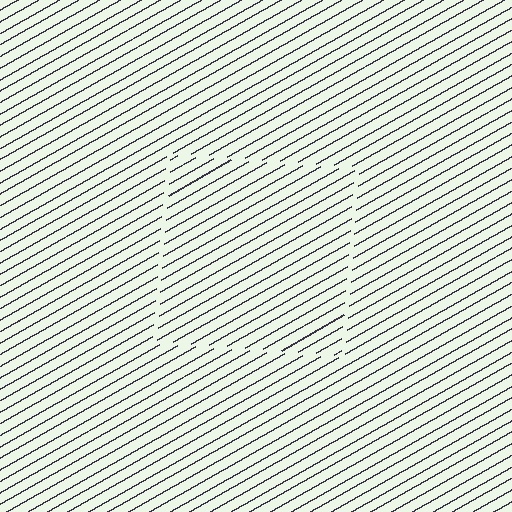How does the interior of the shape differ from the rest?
The interior of the shape contains the same grating, shifted by half a period — the contour is defined by the phase discontinuity where line-ends from the inner and outer gratings abut.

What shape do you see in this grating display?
An illusory square. The interior of the shape contains the same grating, shifted by half a period — the contour is defined by the phase discontinuity where line-ends from the inner and outer gratings abut.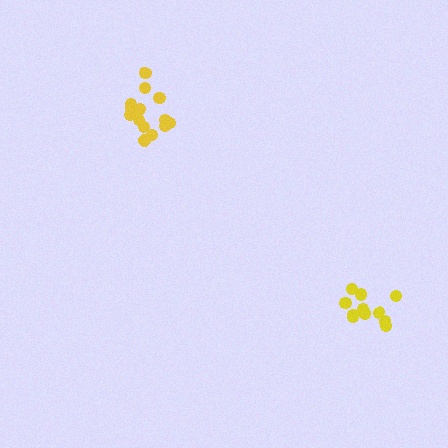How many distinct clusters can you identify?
There are 2 distinct clusters.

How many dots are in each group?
Group 1: 11 dots, Group 2: 15 dots (26 total).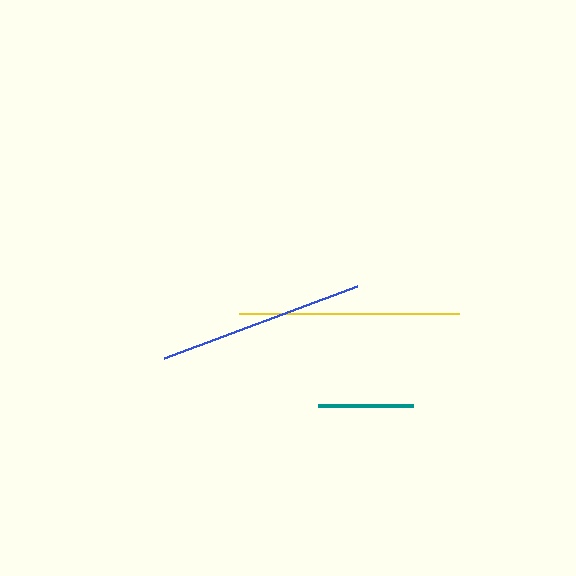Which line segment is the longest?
The yellow line is the longest at approximately 220 pixels.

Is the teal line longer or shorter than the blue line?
The blue line is longer than the teal line.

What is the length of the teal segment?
The teal segment is approximately 96 pixels long.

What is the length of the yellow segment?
The yellow segment is approximately 220 pixels long.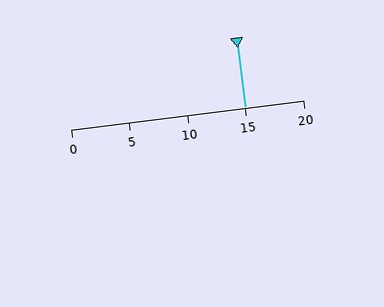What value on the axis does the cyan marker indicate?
The marker indicates approximately 15.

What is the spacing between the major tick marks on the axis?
The major ticks are spaced 5 apart.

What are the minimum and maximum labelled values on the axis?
The axis runs from 0 to 20.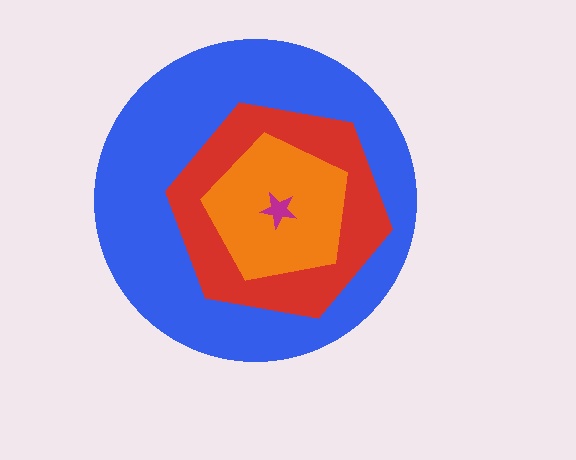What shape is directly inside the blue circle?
The red hexagon.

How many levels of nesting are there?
4.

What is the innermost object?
The magenta star.